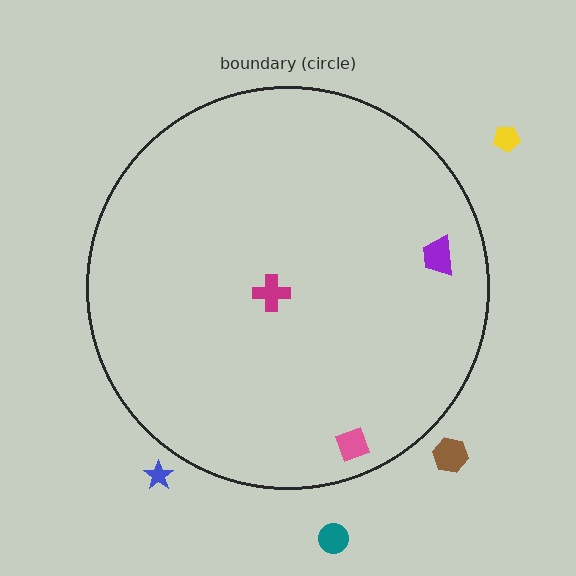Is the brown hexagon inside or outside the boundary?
Outside.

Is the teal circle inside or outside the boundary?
Outside.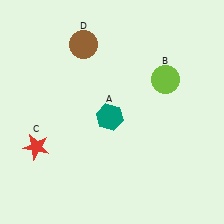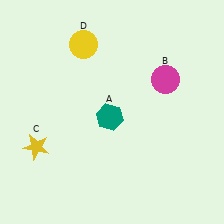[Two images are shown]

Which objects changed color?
B changed from lime to magenta. C changed from red to yellow. D changed from brown to yellow.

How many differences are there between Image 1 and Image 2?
There are 3 differences between the two images.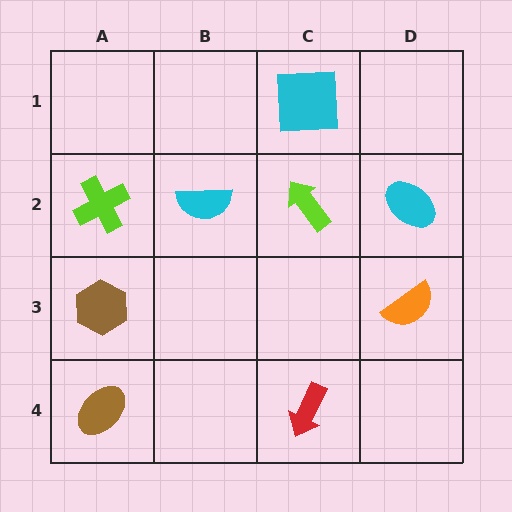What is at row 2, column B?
A cyan semicircle.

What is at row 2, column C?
A lime arrow.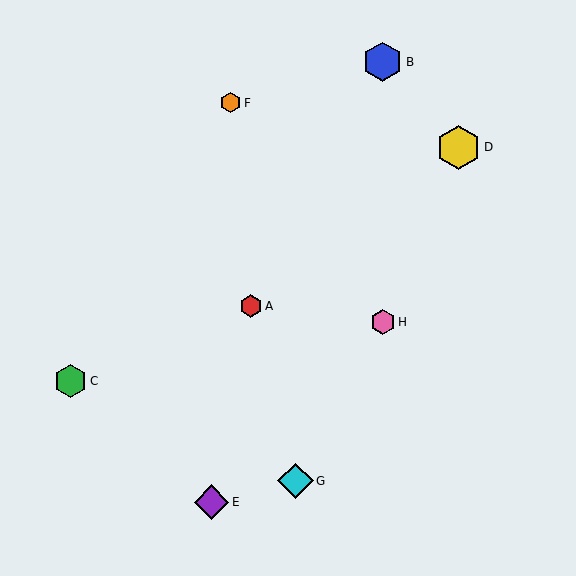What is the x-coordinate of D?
Object D is at x≈459.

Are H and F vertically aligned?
No, H is at x≈383 and F is at x≈231.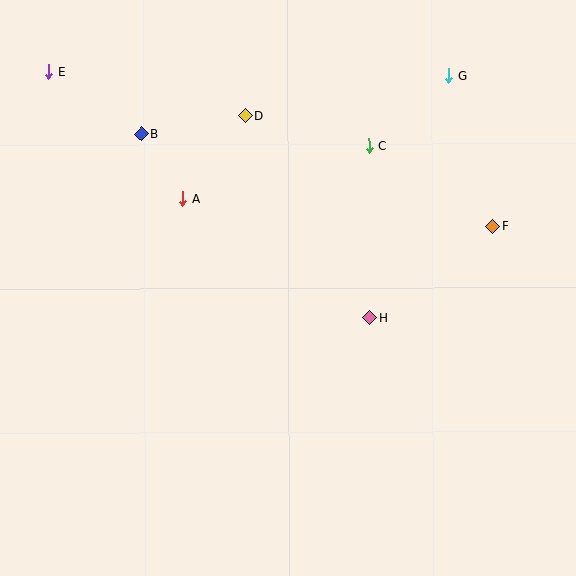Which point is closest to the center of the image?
Point H at (370, 317) is closest to the center.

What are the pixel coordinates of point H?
Point H is at (370, 317).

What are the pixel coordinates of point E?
Point E is at (49, 72).